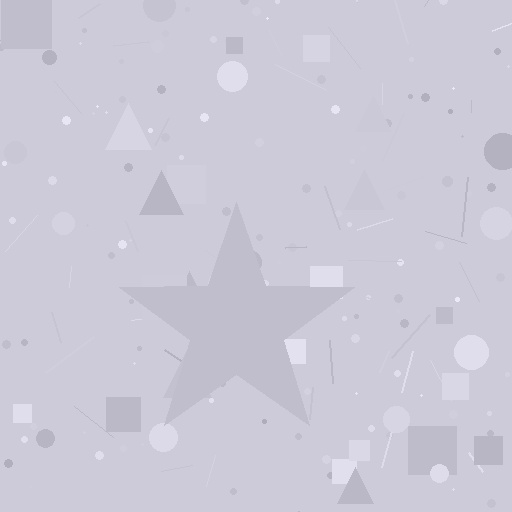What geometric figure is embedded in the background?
A star is embedded in the background.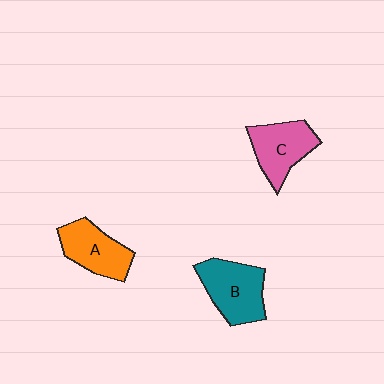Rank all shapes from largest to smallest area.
From largest to smallest: B (teal), C (pink), A (orange).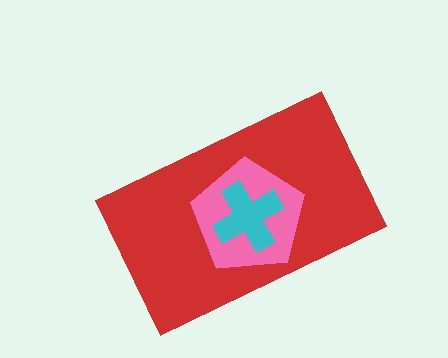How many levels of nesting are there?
3.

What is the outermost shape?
The red rectangle.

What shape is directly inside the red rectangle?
The pink pentagon.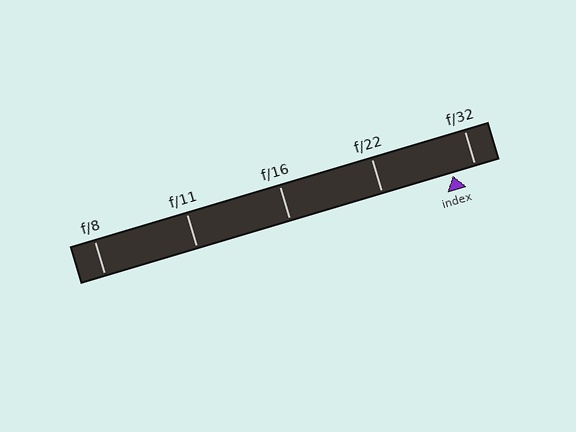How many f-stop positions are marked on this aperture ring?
There are 5 f-stop positions marked.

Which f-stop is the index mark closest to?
The index mark is closest to f/32.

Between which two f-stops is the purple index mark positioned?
The index mark is between f/22 and f/32.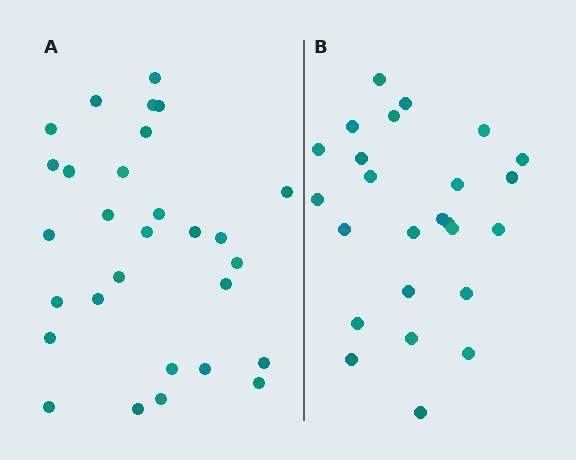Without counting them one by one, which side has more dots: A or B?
Region A (the left region) has more dots.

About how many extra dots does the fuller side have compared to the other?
Region A has about 4 more dots than region B.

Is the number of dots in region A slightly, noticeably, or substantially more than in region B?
Region A has only slightly more — the two regions are fairly close. The ratio is roughly 1.2 to 1.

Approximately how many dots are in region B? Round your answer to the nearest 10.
About 20 dots. (The exact count is 25, which rounds to 20.)